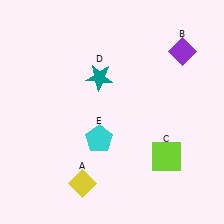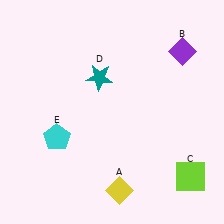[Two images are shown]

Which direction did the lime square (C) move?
The lime square (C) moved right.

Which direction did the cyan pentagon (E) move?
The cyan pentagon (E) moved left.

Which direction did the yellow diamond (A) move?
The yellow diamond (A) moved right.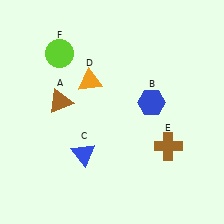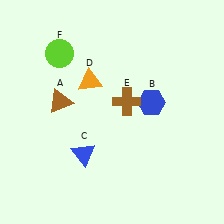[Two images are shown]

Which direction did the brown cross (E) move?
The brown cross (E) moved up.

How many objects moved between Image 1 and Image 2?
1 object moved between the two images.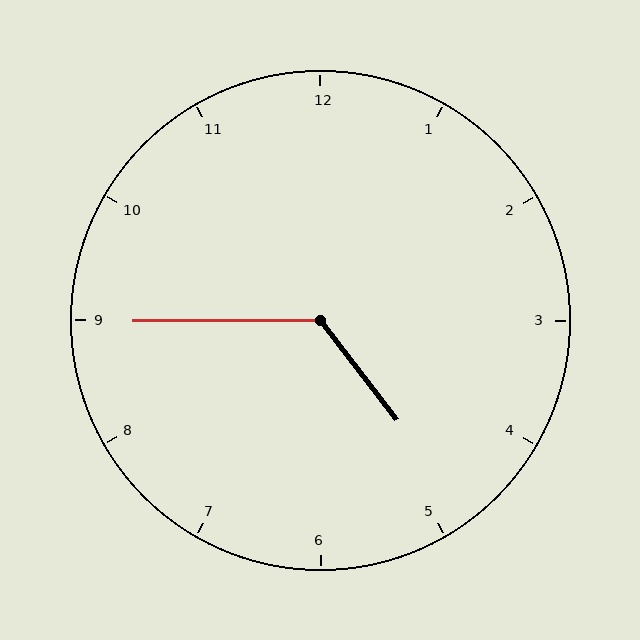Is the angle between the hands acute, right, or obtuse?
It is obtuse.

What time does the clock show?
4:45.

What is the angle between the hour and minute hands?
Approximately 128 degrees.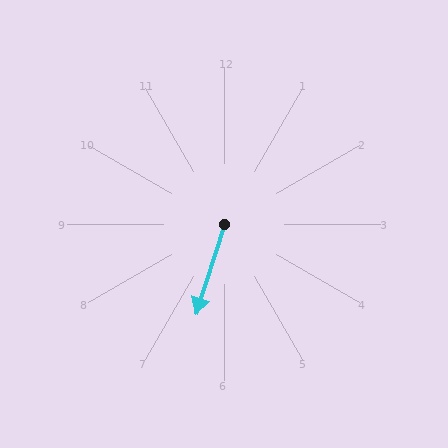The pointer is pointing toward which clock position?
Roughly 7 o'clock.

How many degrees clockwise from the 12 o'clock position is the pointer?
Approximately 198 degrees.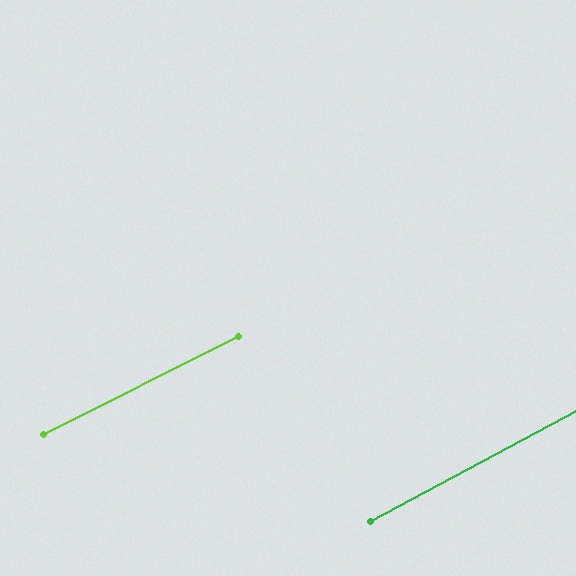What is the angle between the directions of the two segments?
Approximately 1 degree.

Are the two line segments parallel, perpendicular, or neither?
Parallel — their directions differ by only 1.4°.